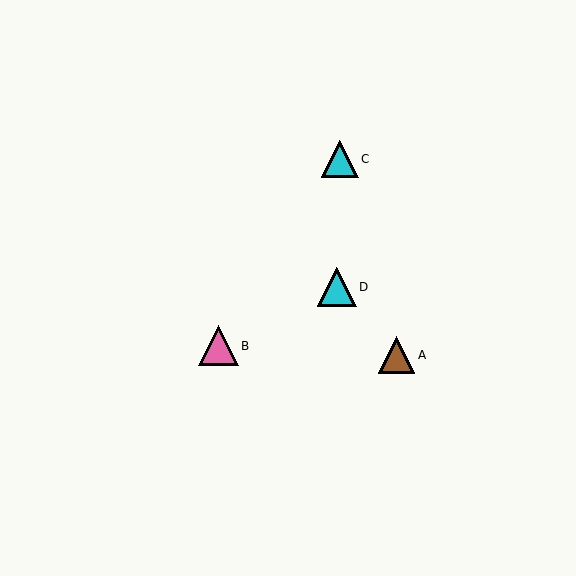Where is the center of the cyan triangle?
The center of the cyan triangle is at (340, 159).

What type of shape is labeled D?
Shape D is a cyan triangle.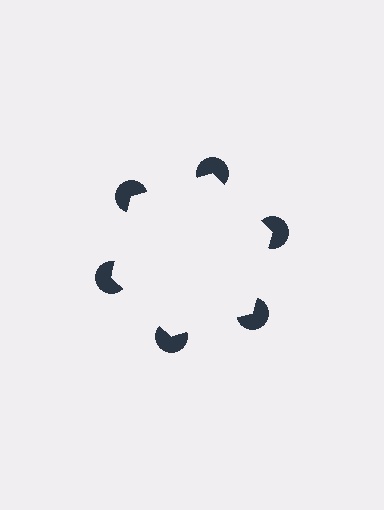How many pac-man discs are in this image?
There are 6 — one at each vertex of the illusory hexagon.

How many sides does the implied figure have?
6 sides.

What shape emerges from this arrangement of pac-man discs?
An illusory hexagon — its edges are inferred from the aligned wedge cuts in the pac-man discs, not physically drawn.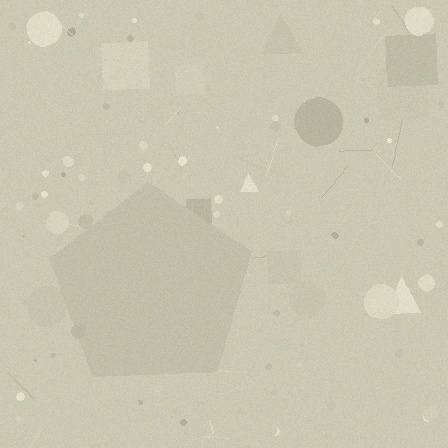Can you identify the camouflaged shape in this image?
The camouflaged shape is a pentagon.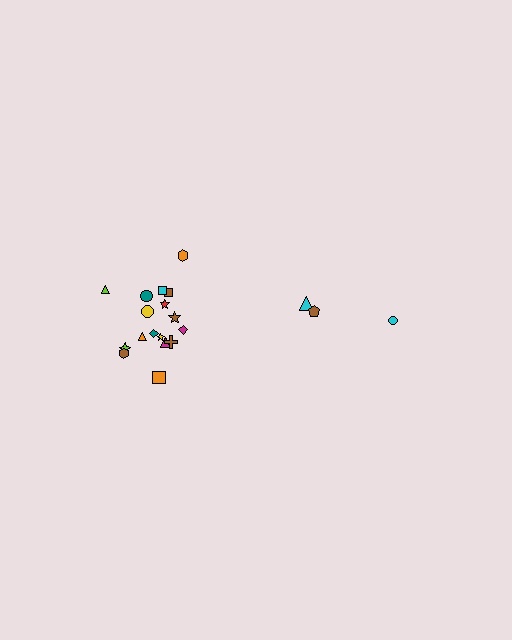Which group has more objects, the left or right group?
The left group.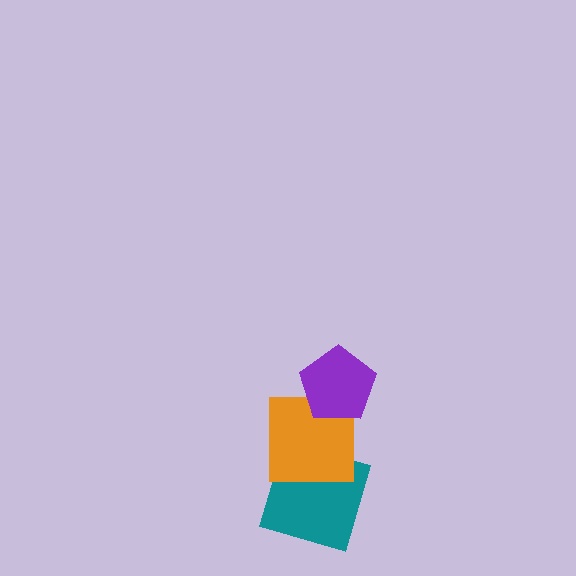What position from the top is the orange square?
The orange square is 2nd from the top.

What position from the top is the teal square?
The teal square is 3rd from the top.